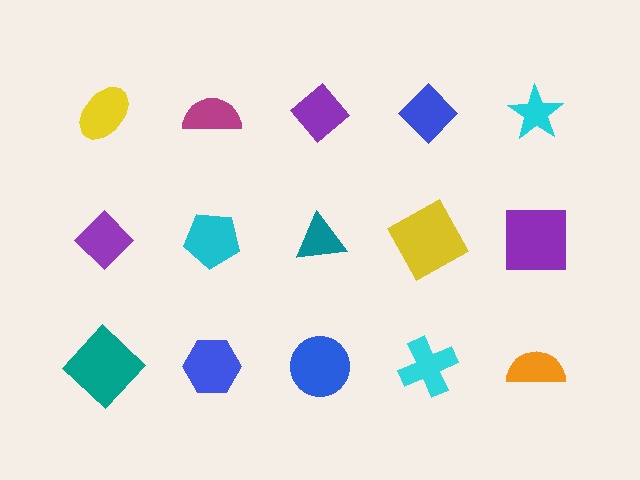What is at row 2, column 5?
A purple square.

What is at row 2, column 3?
A teal triangle.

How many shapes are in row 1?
5 shapes.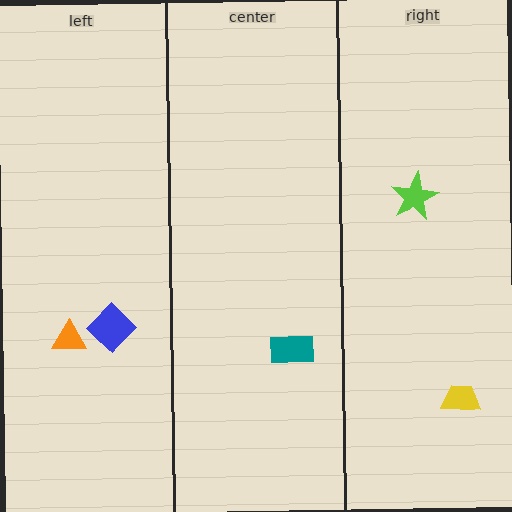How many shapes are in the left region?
2.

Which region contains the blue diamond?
The left region.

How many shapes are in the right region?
2.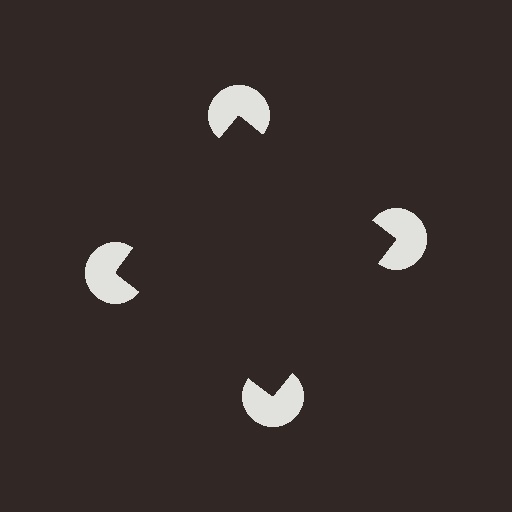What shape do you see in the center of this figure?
An illusory square — its edges are inferred from the aligned wedge cuts in the pac-man discs, not physically drawn.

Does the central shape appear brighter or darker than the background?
It typically appears slightly darker than the background, even though no actual brightness change is drawn.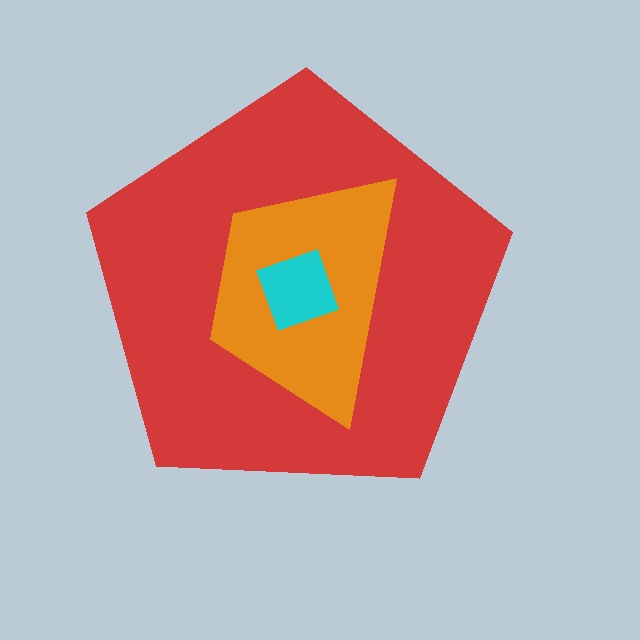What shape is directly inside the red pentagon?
The orange trapezoid.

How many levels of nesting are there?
3.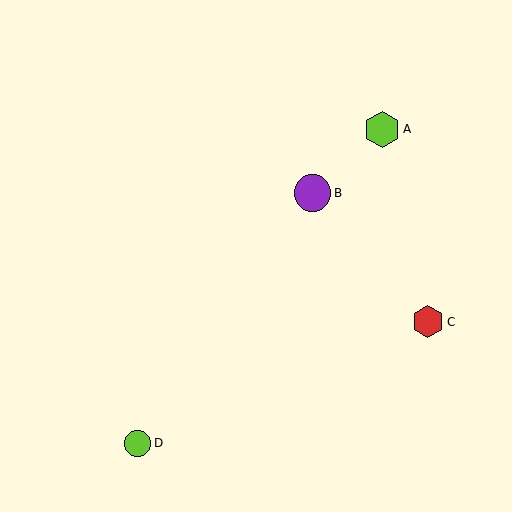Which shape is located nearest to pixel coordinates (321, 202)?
The purple circle (labeled B) at (313, 193) is nearest to that location.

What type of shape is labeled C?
Shape C is a red hexagon.